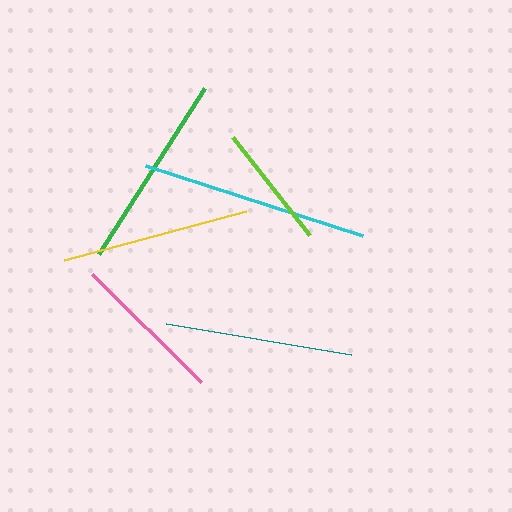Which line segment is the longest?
The cyan line is the longest at approximately 228 pixels.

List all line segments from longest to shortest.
From longest to shortest: cyan, green, teal, yellow, pink, lime.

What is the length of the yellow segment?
The yellow segment is approximately 188 pixels long.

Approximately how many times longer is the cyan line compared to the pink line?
The cyan line is approximately 1.5 times the length of the pink line.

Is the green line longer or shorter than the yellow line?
The green line is longer than the yellow line.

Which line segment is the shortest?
The lime line is the shortest at approximately 125 pixels.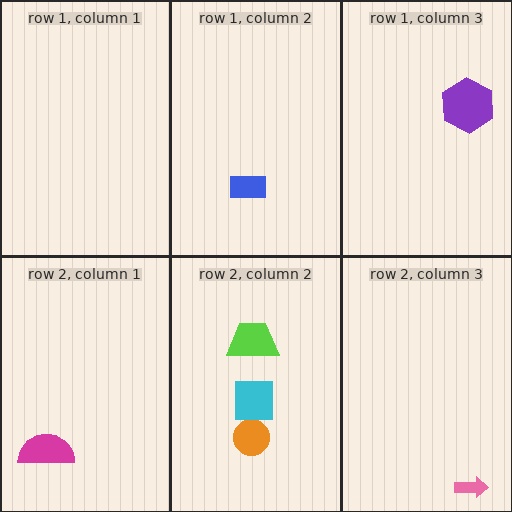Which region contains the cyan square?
The row 2, column 2 region.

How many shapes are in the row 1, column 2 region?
1.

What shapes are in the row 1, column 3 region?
The purple hexagon.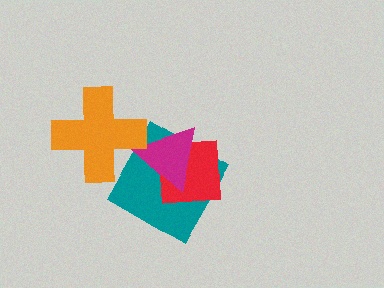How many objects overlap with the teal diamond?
2 objects overlap with the teal diamond.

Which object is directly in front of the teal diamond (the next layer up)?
The red square is directly in front of the teal diamond.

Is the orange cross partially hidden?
No, no other shape covers it.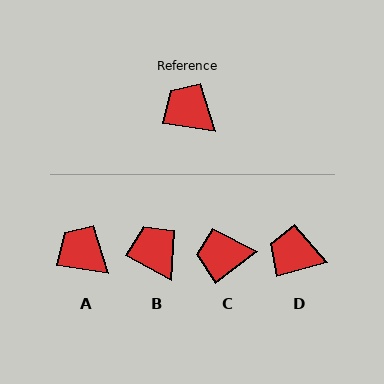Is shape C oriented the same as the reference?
No, it is off by about 46 degrees.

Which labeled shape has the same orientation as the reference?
A.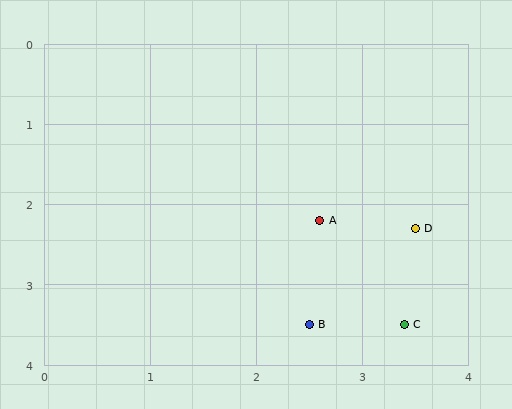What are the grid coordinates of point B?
Point B is at approximately (2.5, 3.5).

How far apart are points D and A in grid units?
Points D and A are about 0.9 grid units apart.